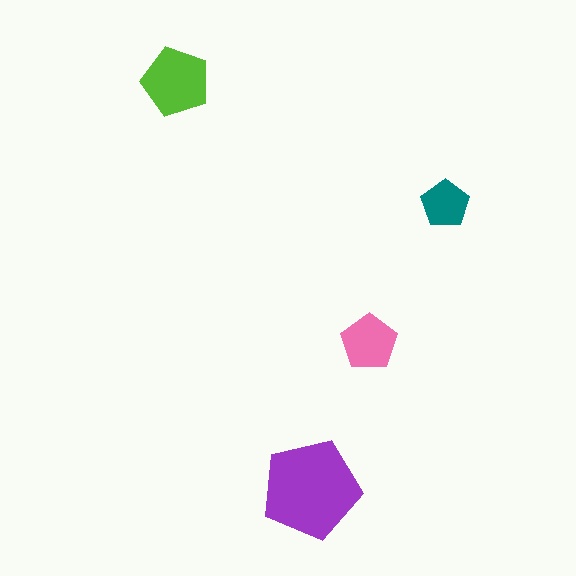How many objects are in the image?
There are 4 objects in the image.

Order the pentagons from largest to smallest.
the purple one, the lime one, the pink one, the teal one.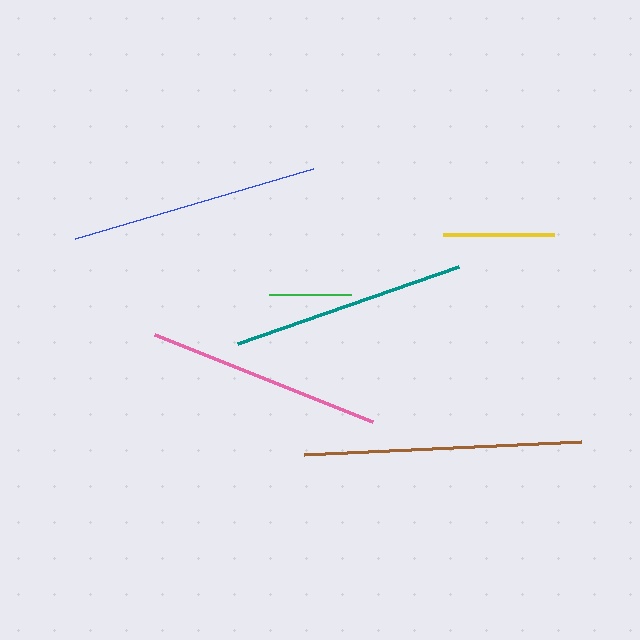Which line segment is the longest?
The brown line is the longest at approximately 277 pixels.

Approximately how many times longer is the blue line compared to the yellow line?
The blue line is approximately 2.2 times the length of the yellow line.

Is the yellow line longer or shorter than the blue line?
The blue line is longer than the yellow line.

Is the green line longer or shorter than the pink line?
The pink line is longer than the green line.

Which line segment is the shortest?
The green line is the shortest at approximately 82 pixels.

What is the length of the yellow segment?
The yellow segment is approximately 110 pixels long.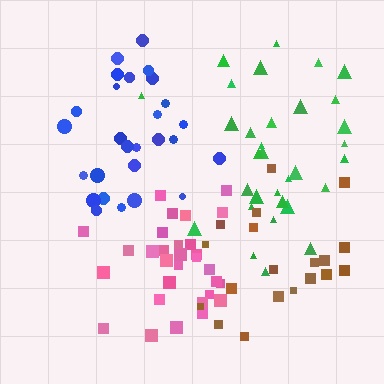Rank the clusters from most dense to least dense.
pink, blue, green, brown.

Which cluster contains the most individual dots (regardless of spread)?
Green (32).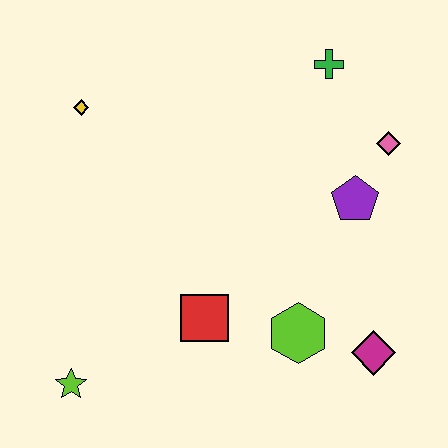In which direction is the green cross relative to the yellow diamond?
The green cross is to the right of the yellow diamond.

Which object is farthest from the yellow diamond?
The magenta diamond is farthest from the yellow diamond.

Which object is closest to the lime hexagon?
The magenta diamond is closest to the lime hexagon.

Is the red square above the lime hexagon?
Yes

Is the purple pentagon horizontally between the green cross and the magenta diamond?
Yes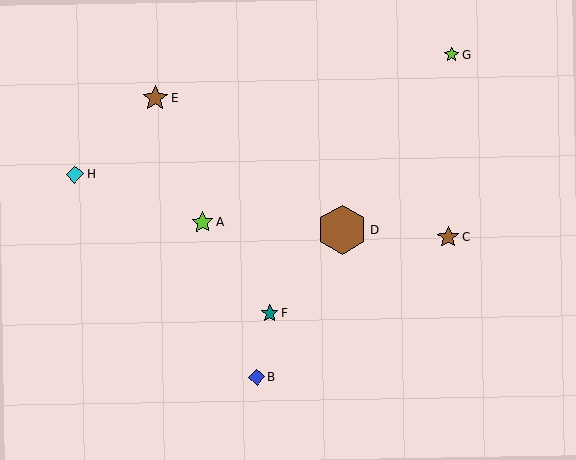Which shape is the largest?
The brown hexagon (labeled D) is the largest.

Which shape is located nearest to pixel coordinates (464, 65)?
The lime star (labeled G) at (452, 55) is nearest to that location.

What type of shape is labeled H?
Shape H is a cyan diamond.